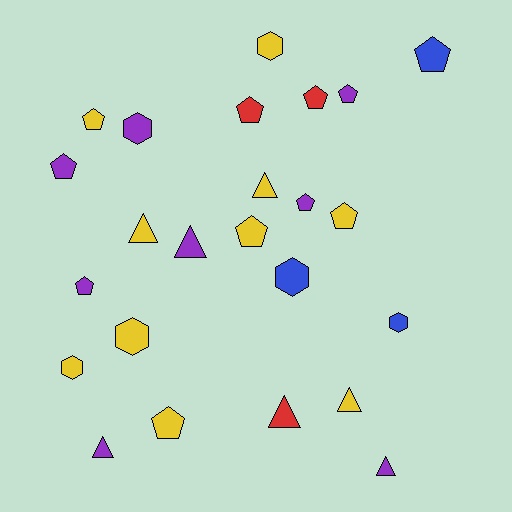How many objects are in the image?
There are 24 objects.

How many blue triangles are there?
There are no blue triangles.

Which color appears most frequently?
Yellow, with 10 objects.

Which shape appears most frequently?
Pentagon, with 11 objects.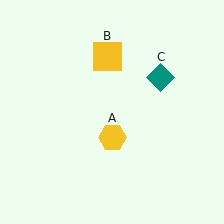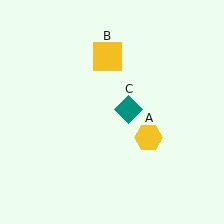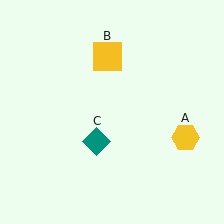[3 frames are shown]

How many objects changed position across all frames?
2 objects changed position: yellow hexagon (object A), teal diamond (object C).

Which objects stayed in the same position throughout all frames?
Yellow square (object B) remained stationary.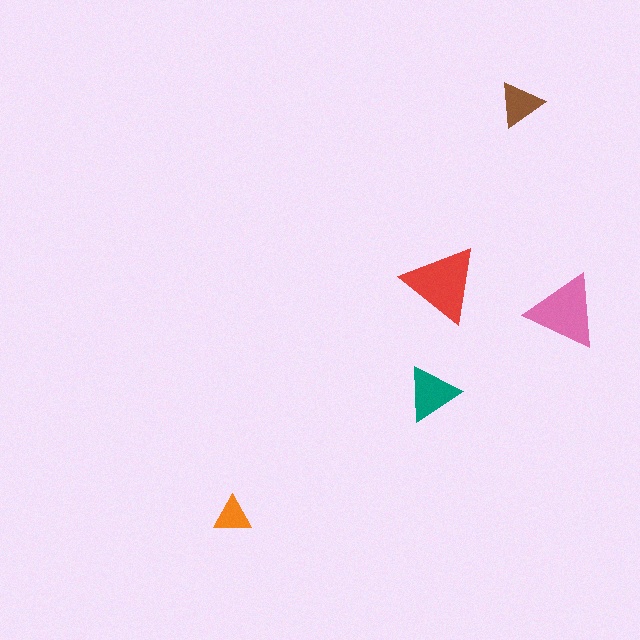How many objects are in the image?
There are 5 objects in the image.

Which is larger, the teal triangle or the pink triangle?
The pink one.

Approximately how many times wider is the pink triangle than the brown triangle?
About 1.5 times wider.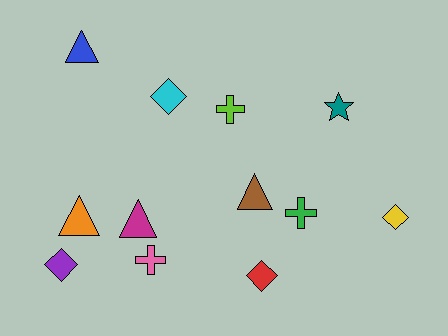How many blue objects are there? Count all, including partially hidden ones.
There is 1 blue object.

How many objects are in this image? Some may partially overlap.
There are 12 objects.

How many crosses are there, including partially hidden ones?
There are 3 crosses.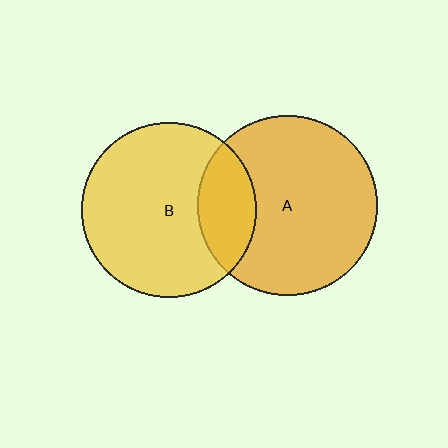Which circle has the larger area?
Circle A (orange).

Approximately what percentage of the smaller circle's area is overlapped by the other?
Approximately 25%.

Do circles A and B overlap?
Yes.